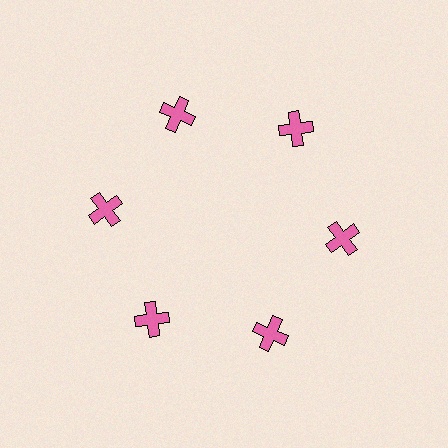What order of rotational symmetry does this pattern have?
This pattern has 6-fold rotational symmetry.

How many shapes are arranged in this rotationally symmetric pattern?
There are 6 shapes, arranged in 6 groups of 1.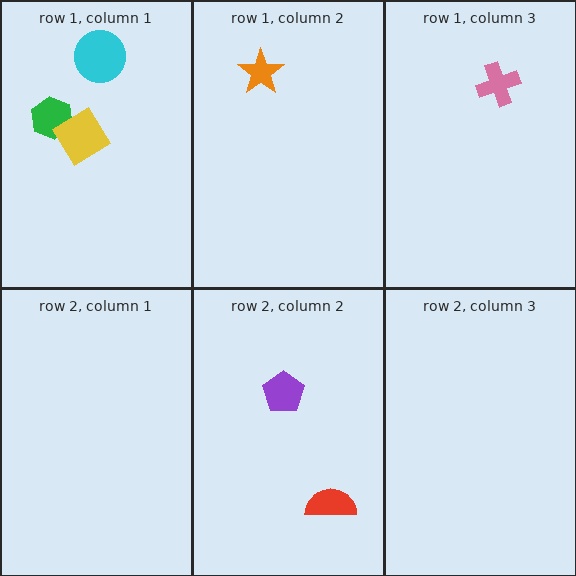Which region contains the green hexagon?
The row 1, column 1 region.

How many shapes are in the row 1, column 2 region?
1.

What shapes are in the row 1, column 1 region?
The cyan circle, the green hexagon, the yellow diamond.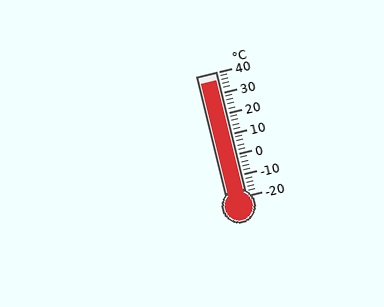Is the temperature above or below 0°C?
The temperature is above 0°C.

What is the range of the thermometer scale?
The thermometer scale ranges from -20°C to 40°C.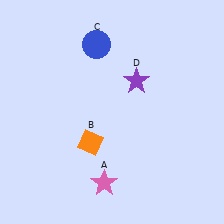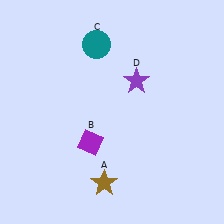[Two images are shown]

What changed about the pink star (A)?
In Image 1, A is pink. In Image 2, it changed to brown.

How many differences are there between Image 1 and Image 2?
There are 3 differences between the two images.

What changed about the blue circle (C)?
In Image 1, C is blue. In Image 2, it changed to teal.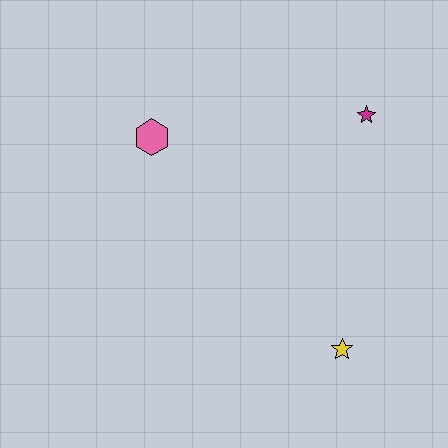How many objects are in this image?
There are 3 objects.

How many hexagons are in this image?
There is 1 hexagon.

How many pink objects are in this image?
There is 1 pink object.